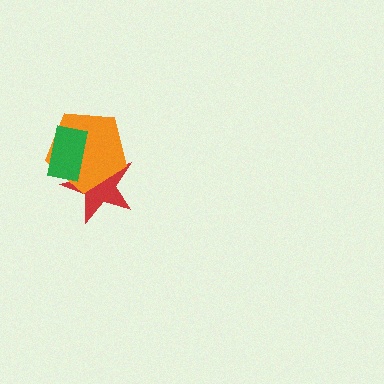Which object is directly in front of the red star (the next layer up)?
The orange pentagon is directly in front of the red star.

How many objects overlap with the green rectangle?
2 objects overlap with the green rectangle.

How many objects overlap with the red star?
2 objects overlap with the red star.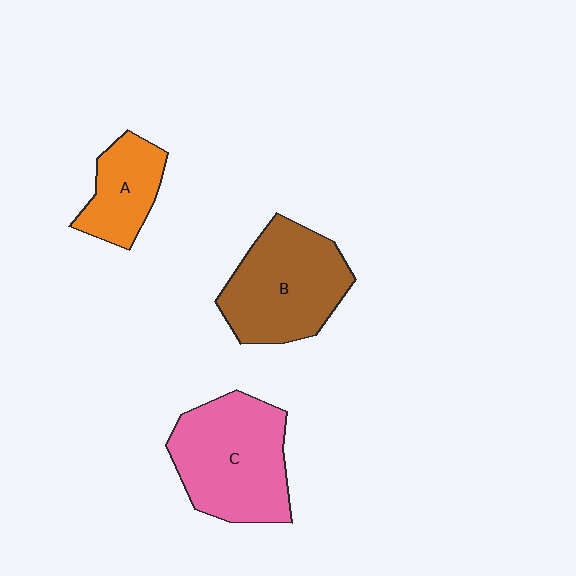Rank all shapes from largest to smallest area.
From largest to smallest: C (pink), B (brown), A (orange).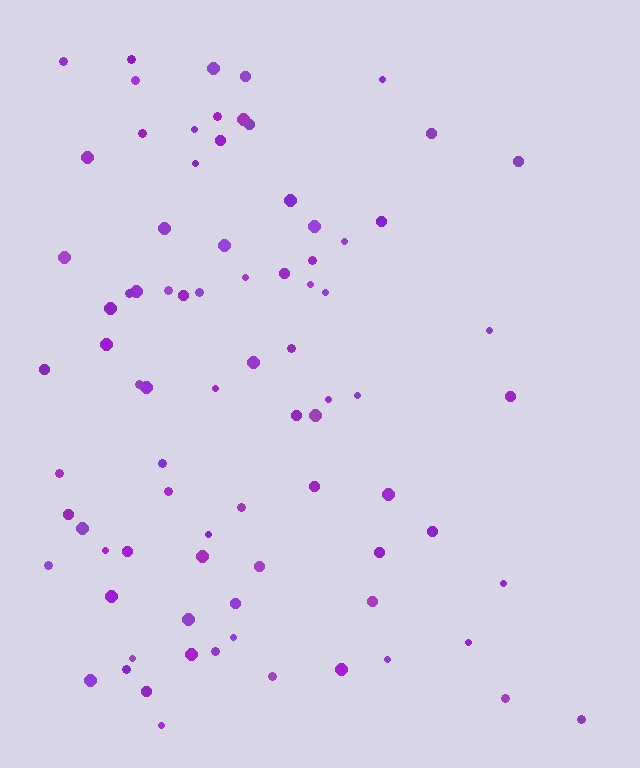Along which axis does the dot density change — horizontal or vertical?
Horizontal.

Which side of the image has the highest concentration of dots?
The left.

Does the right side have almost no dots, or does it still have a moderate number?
Still a moderate number, just noticeably fewer than the left.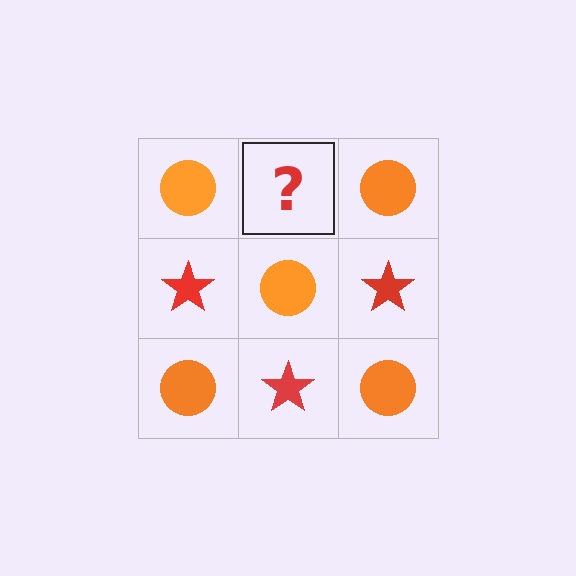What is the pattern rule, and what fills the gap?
The rule is that it alternates orange circle and red star in a checkerboard pattern. The gap should be filled with a red star.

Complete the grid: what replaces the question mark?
The question mark should be replaced with a red star.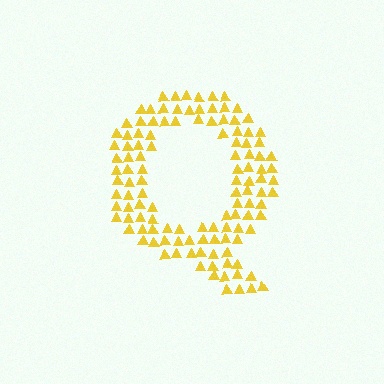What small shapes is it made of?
It is made of small triangles.